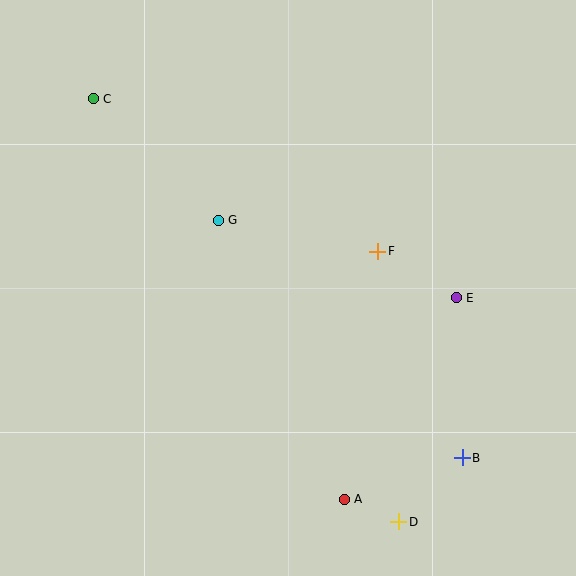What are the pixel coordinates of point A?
Point A is at (344, 499).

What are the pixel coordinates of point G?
Point G is at (218, 220).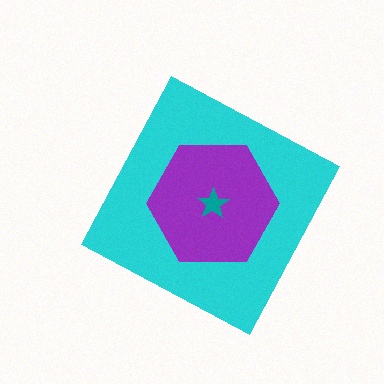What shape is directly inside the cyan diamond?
The purple hexagon.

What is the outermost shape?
The cyan diamond.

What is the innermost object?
The teal star.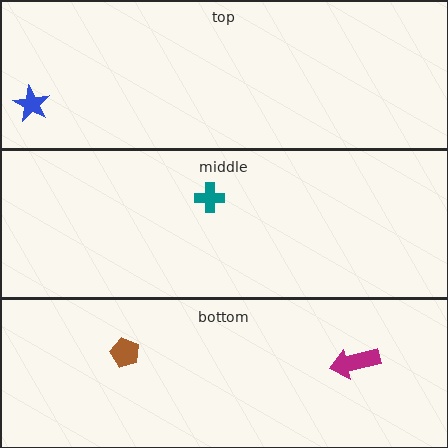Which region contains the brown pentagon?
The bottom region.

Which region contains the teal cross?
The middle region.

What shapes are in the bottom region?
The magenta arrow, the brown pentagon.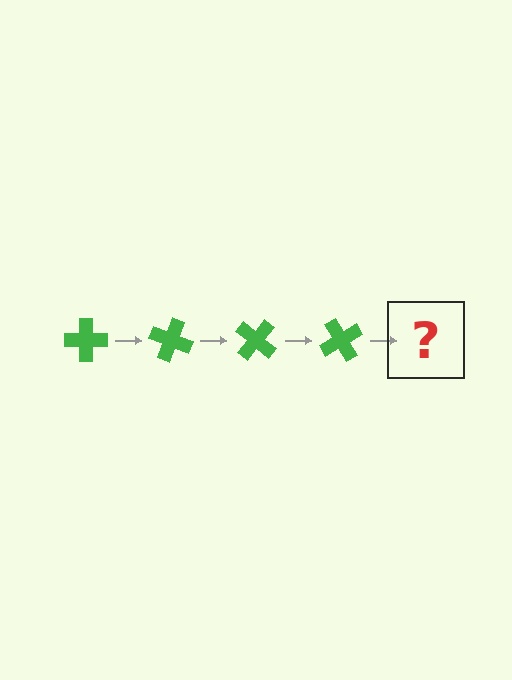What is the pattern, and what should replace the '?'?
The pattern is that the cross rotates 20 degrees each step. The '?' should be a green cross rotated 80 degrees.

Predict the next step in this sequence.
The next step is a green cross rotated 80 degrees.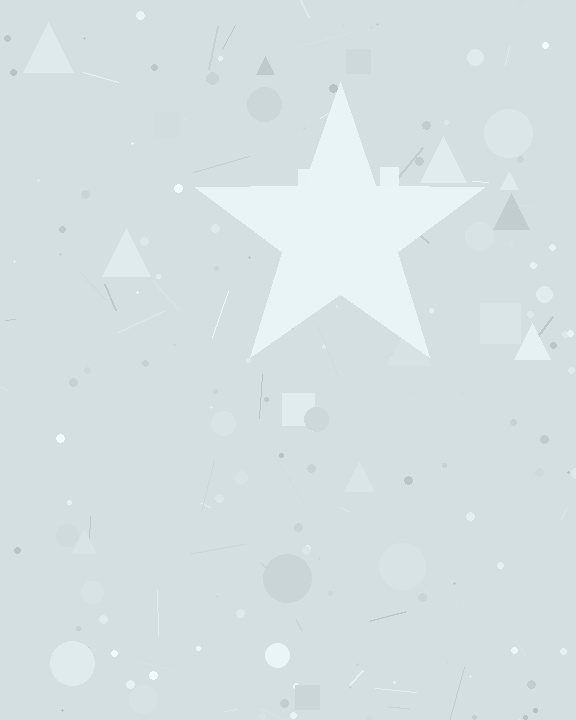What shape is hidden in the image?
A star is hidden in the image.